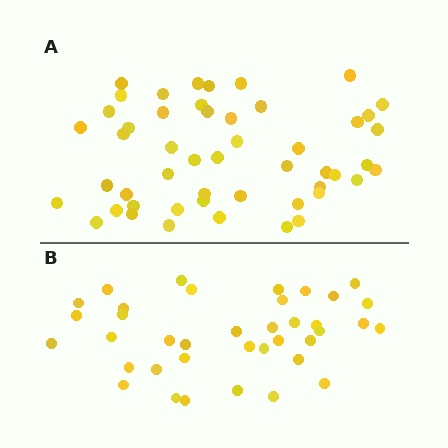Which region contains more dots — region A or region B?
Region A (the top region) has more dots.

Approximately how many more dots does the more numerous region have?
Region A has roughly 12 or so more dots than region B.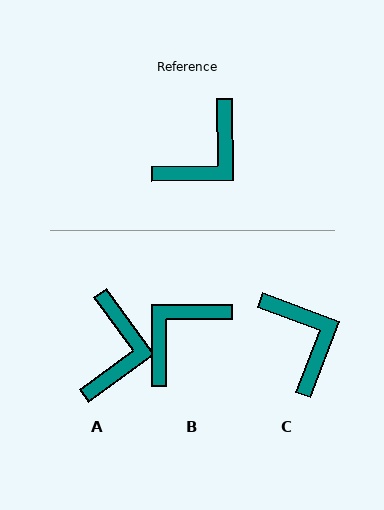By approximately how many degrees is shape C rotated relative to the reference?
Approximately 68 degrees counter-clockwise.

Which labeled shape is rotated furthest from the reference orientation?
B, about 179 degrees away.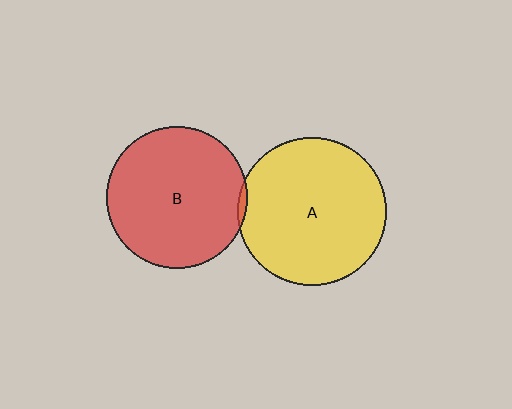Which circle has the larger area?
Circle A (yellow).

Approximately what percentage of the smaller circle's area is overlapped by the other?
Approximately 5%.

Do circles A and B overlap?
Yes.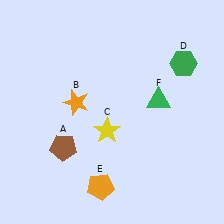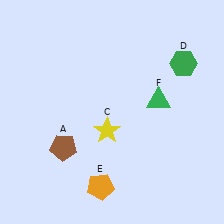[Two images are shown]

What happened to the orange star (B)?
The orange star (B) was removed in Image 2. It was in the top-left area of Image 1.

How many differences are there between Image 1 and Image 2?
There is 1 difference between the two images.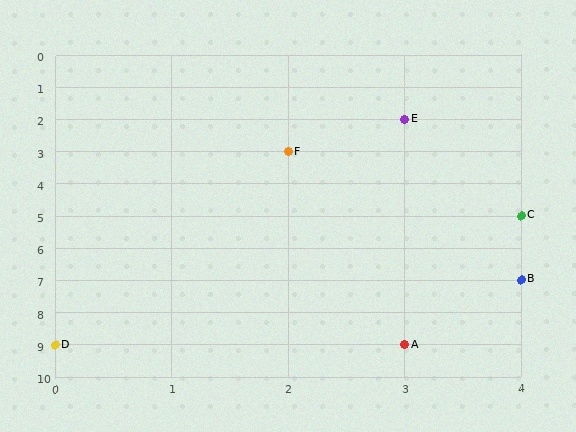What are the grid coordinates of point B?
Point B is at grid coordinates (4, 7).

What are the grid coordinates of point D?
Point D is at grid coordinates (0, 9).